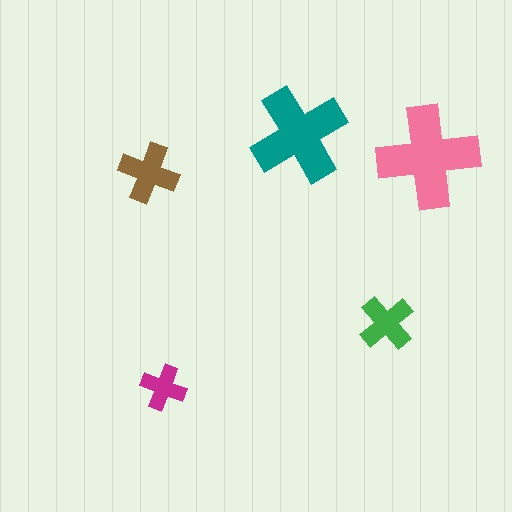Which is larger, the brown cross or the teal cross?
The teal one.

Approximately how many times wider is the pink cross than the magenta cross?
About 2.5 times wider.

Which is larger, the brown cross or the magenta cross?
The brown one.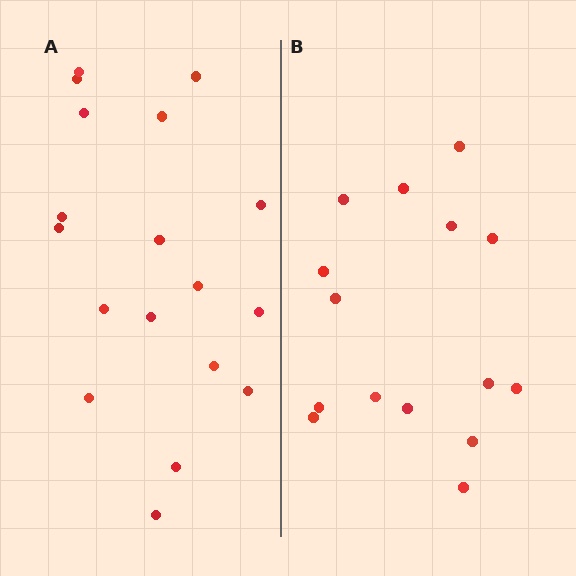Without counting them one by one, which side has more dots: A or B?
Region A (the left region) has more dots.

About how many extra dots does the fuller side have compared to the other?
Region A has just a few more — roughly 2 or 3 more dots than region B.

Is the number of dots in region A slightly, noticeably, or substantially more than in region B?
Region A has only slightly more — the two regions are fairly close. The ratio is roughly 1.2 to 1.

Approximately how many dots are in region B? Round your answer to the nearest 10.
About 20 dots. (The exact count is 15, which rounds to 20.)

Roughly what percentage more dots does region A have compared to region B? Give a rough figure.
About 20% more.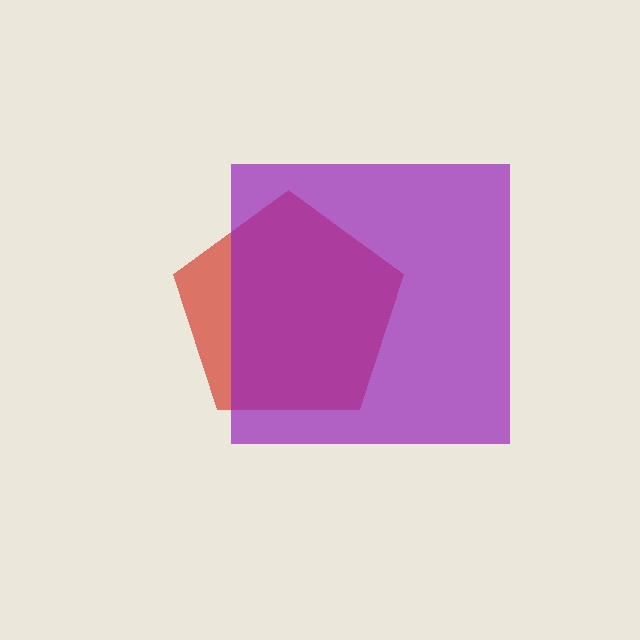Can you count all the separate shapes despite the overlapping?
Yes, there are 2 separate shapes.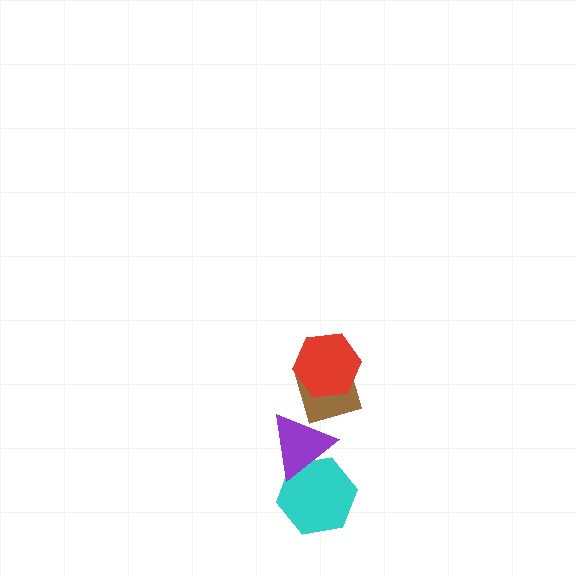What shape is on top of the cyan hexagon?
The purple triangle is on top of the cyan hexagon.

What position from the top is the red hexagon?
The red hexagon is 1st from the top.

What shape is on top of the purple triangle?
The brown diamond is on top of the purple triangle.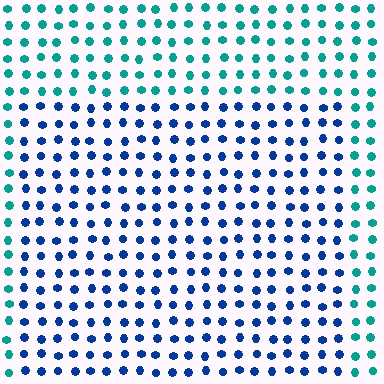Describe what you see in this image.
The image is filled with small teal elements in a uniform arrangement. A rectangle-shaped region is visible where the elements are tinted to a slightly different hue, forming a subtle color boundary.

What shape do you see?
I see a rectangle.